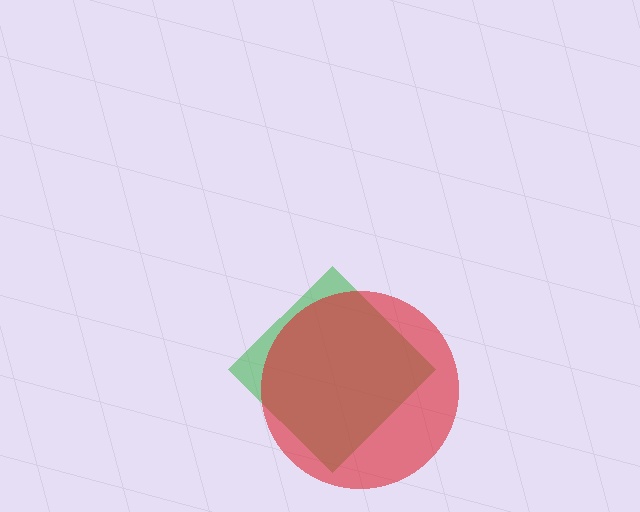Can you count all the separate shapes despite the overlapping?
Yes, there are 2 separate shapes.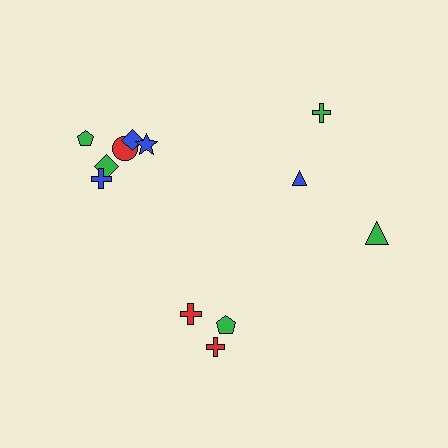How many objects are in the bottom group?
There are 3 objects.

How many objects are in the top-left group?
There are 6 objects.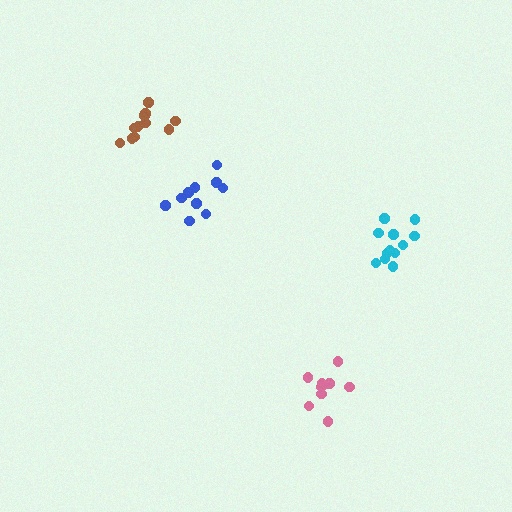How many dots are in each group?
Group 1: 12 dots, Group 2: 10 dots, Group 3: 12 dots, Group 4: 9 dots (43 total).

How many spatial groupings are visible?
There are 4 spatial groupings.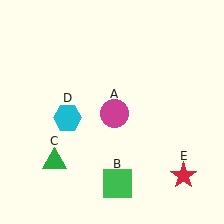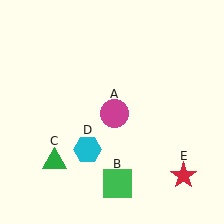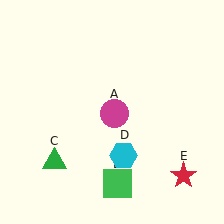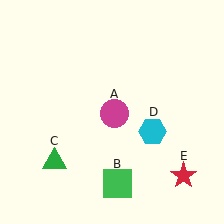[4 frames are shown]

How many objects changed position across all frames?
1 object changed position: cyan hexagon (object D).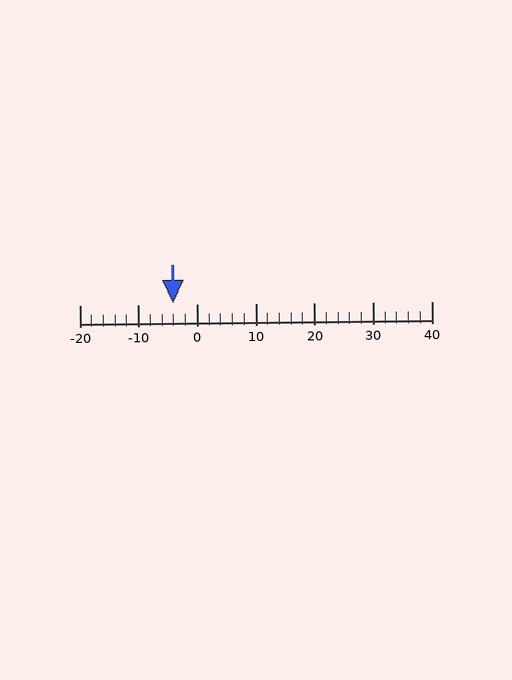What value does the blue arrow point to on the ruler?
The blue arrow points to approximately -4.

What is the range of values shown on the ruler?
The ruler shows values from -20 to 40.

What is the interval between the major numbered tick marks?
The major tick marks are spaced 10 units apart.